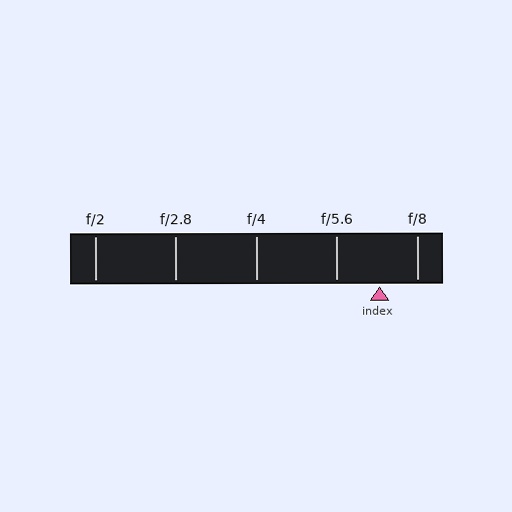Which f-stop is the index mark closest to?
The index mark is closest to f/8.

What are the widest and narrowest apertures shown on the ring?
The widest aperture shown is f/2 and the narrowest is f/8.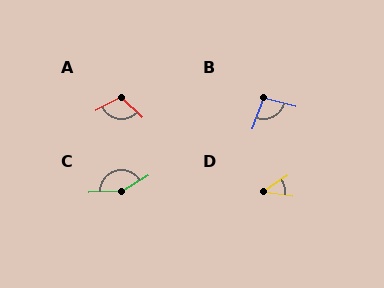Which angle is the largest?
C, at approximately 151 degrees.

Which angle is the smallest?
D, at approximately 42 degrees.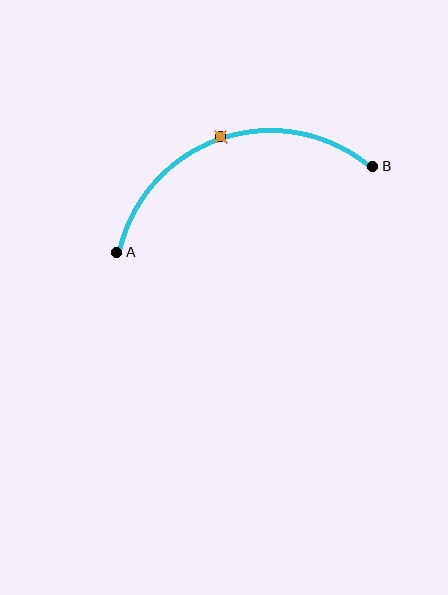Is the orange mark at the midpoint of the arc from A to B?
Yes. The orange mark lies on the arc at equal arc-length from both A and B — it is the arc midpoint.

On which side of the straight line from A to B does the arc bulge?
The arc bulges above the straight line connecting A and B.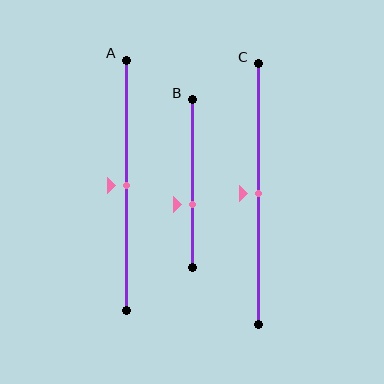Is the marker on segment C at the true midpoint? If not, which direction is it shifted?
Yes, the marker on segment C is at the true midpoint.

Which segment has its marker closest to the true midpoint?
Segment A has its marker closest to the true midpoint.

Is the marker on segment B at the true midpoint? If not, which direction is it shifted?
No, the marker on segment B is shifted downward by about 12% of the segment length.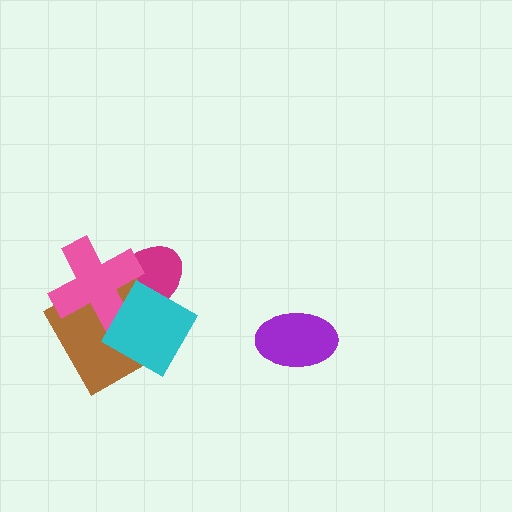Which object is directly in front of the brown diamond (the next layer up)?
The pink cross is directly in front of the brown diamond.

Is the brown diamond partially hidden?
Yes, it is partially covered by another shape.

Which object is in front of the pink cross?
The cyan diamond is in front of the pink cross.